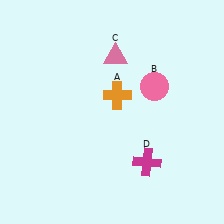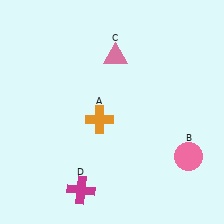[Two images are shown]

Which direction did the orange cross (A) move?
The orange cross (A) moved down.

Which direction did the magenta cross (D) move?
The magenta cross (D) moved left.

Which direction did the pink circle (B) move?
The pink circle (B) moved down.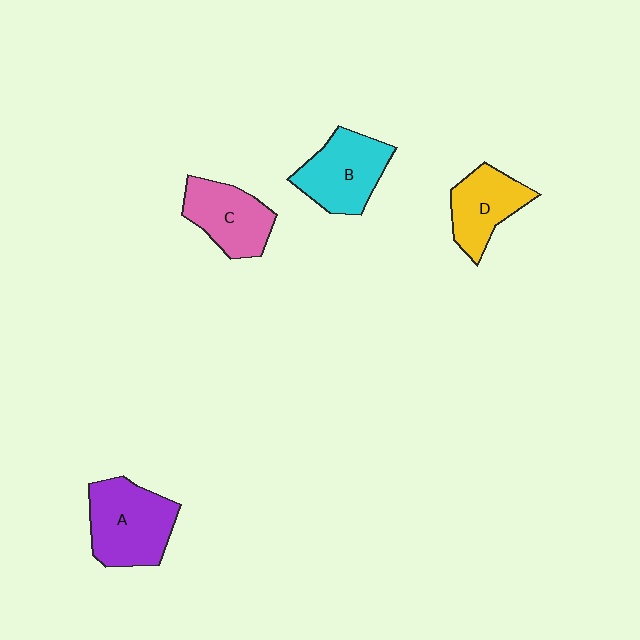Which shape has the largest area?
Shape A (purple).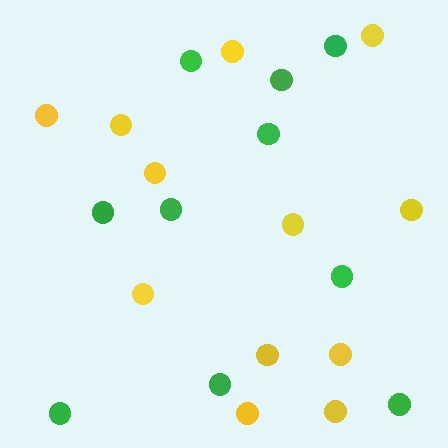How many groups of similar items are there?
There are 2 groups: one group of yellow circles (12) and one group of green circles (10).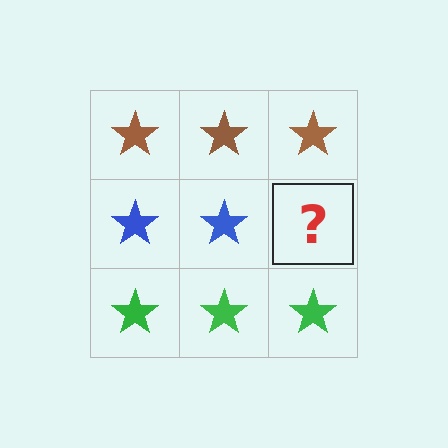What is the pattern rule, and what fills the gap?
The rule is that each row has a consistent color. The gap should be filled with a blue star.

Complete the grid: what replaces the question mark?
The question mark should be replaced with a blue star.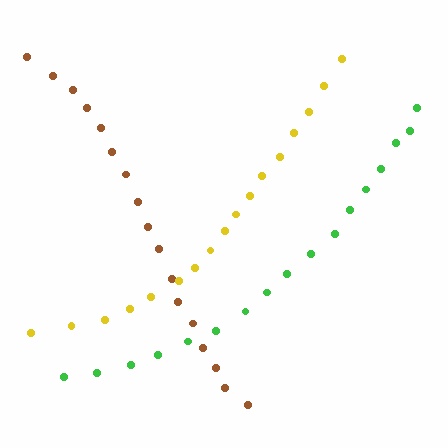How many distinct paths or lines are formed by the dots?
There are 3 distinct paths.